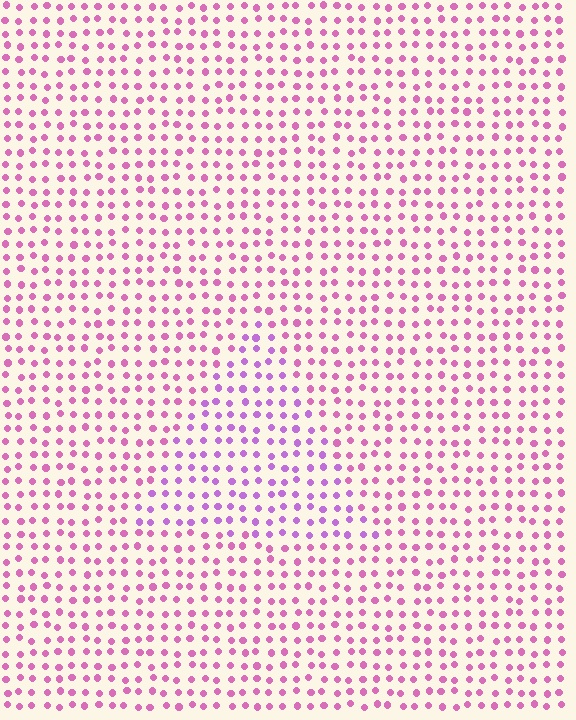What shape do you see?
I see a triangle.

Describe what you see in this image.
The image is filled with small pink elements in a uniform arrangement. A triangle-shaped region is visible where the elements are tinted to a slightly different hue, forming a subtle color boundary.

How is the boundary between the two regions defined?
The boundary is defined purely by a slight shift in hue (about 31 degrees). Spacing, size, and orientation are identical on both sides.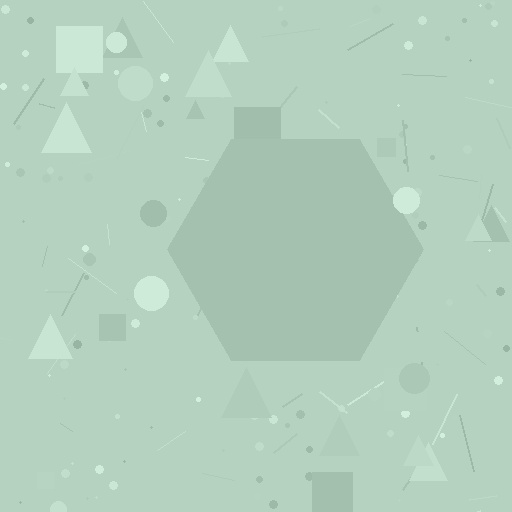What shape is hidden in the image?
A hexagon is hidden in the image.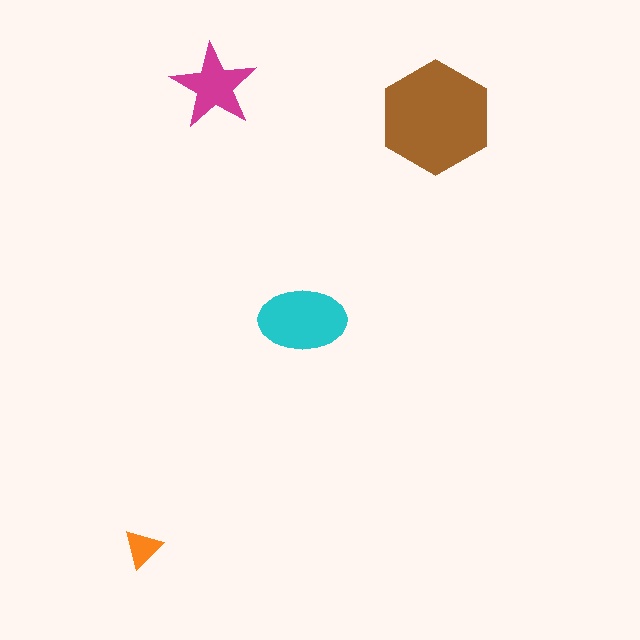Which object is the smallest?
The orange triangle.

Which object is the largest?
The brown hexagon.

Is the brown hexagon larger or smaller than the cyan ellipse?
Larger.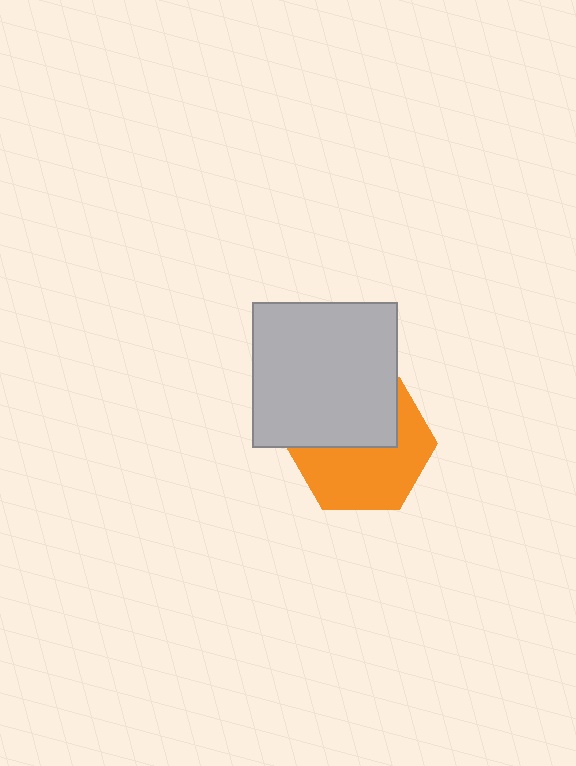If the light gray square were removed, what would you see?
You would see the complete orange hexagon.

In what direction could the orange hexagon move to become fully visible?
The orange hexagon could move down. That would shift it out from behind the light gray square entirely.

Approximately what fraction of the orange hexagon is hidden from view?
Roughly 44% of the orange hexagon is hidden behind the light gray square.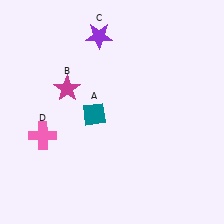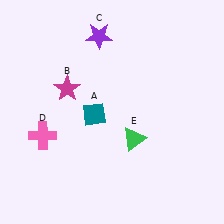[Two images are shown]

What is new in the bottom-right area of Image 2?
A green triangle (E) was added in the bottom-right area of Image 2.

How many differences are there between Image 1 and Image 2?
There is 1 difference between the two images.